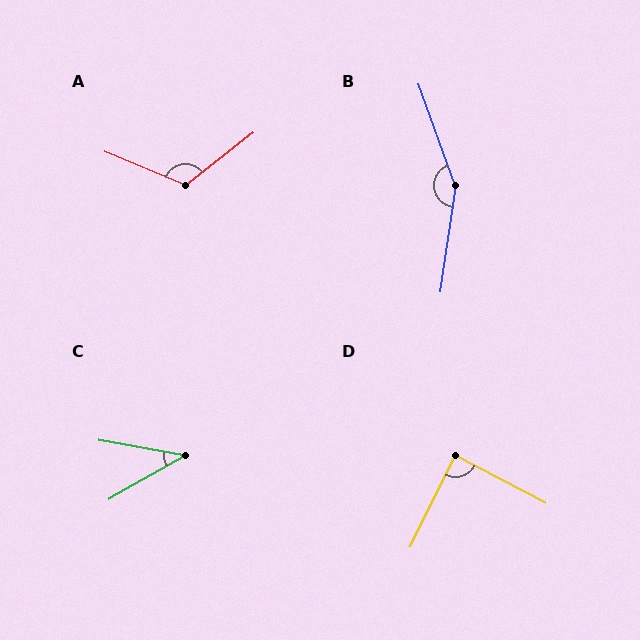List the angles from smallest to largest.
C (39°), D (89°), A (120°), B (152°).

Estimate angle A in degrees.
Approximately 120 degrees.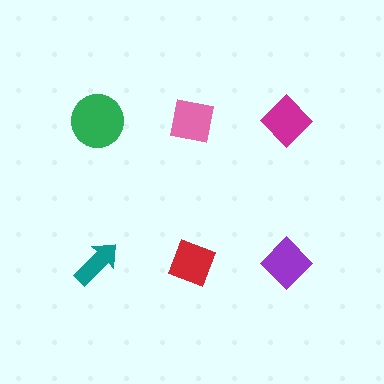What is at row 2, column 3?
A purple diamond.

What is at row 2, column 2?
A red diamond.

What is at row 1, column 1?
A green circle.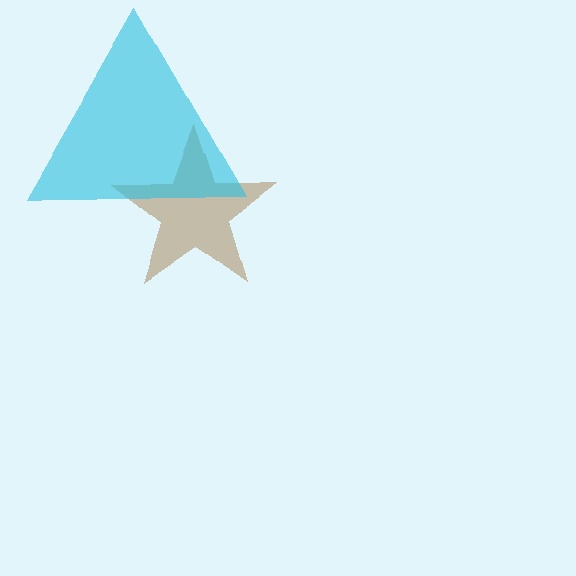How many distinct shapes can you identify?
There are 2 distinct shapes: a brown star, a cyan triangle.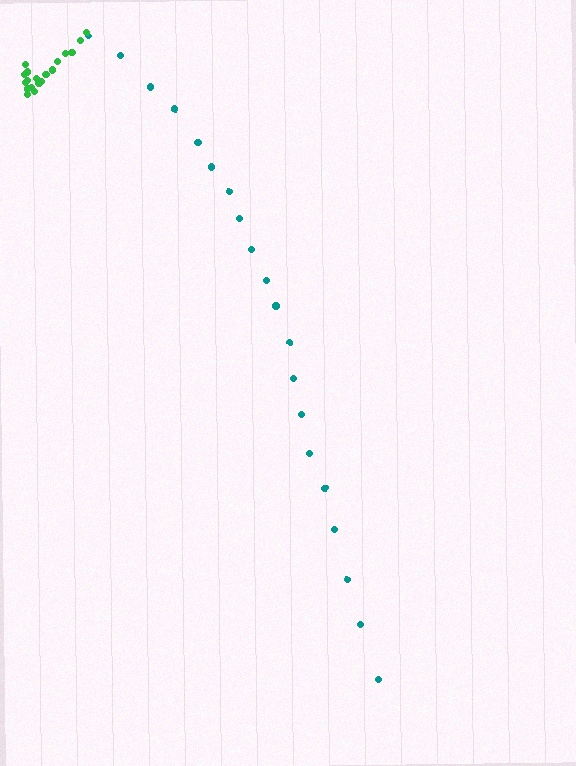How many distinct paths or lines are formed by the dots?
There are 2 distinct paths.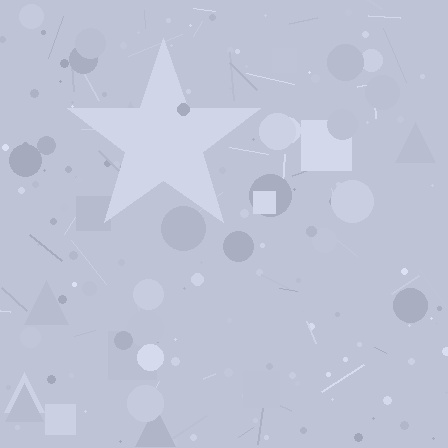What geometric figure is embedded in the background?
A star is embedded in the background.